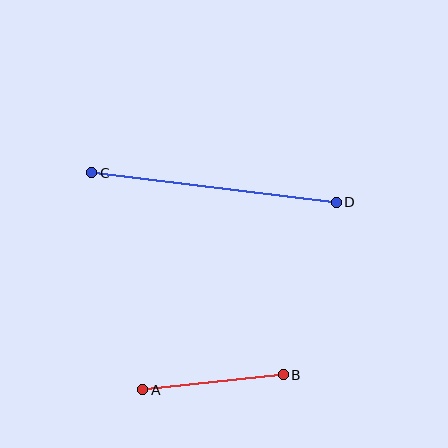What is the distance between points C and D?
The distance is approximately 246 pixels.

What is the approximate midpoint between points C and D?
The midpoint is at approximately (214, 187) pixels.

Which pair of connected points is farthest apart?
Points C and D are farthest apart.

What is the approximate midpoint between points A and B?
The midpoint is at approximately (213, 382) pixels.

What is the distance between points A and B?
The distance is approximately 141 pixels.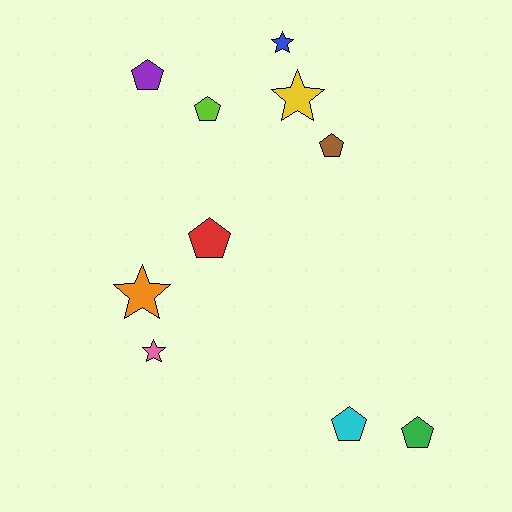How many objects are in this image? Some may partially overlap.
There are 10 objects.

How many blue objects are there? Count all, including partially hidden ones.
There is 1 blue object.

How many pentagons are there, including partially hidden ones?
There are 6 pentagons.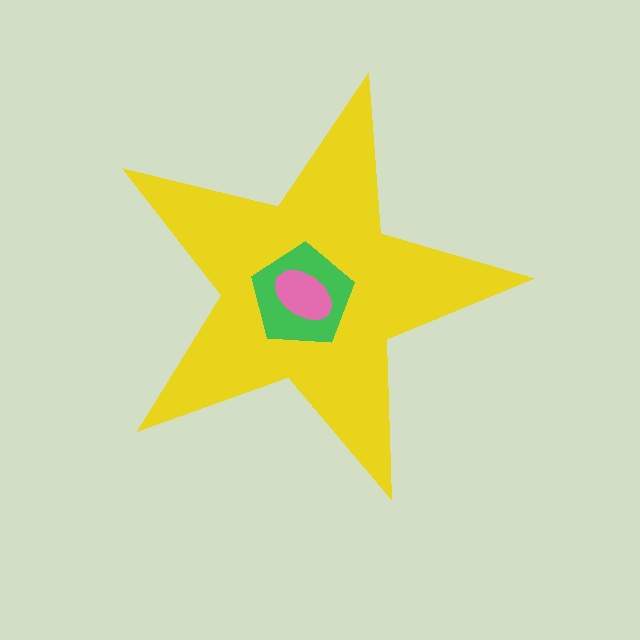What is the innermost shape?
The pink ellipse.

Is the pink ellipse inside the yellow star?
Yes.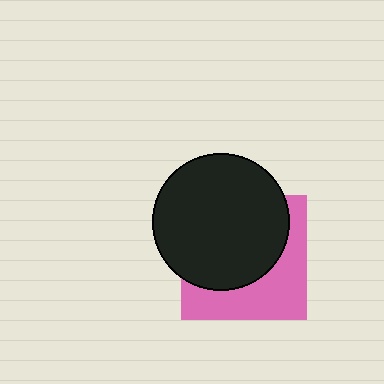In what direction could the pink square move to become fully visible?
The pink square could move toward the lower-right. That would shift it out from behind the black circle entirely.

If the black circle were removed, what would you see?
You would see the complete pink square.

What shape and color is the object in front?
The object in front is a black circle.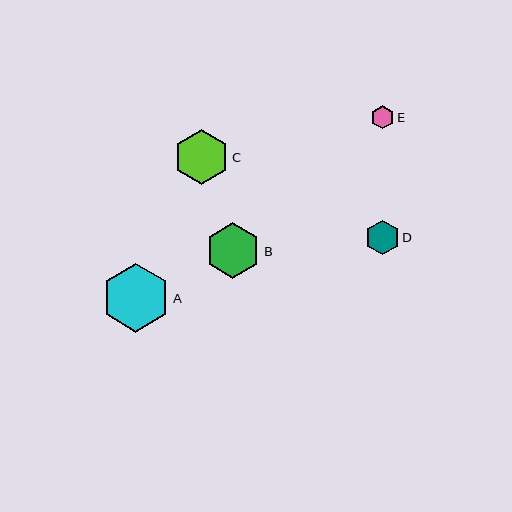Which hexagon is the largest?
Hexagon A is the largest with a size of approximately 68 pixels.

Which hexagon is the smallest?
Hexagon E is the smallest with a size of approximately 23 pixels.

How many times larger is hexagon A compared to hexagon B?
Hexagon A is approximately 1.2 times the size of hexagon B.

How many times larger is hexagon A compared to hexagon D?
Hexagon A is approximately 2.0 times the size of hexagon D.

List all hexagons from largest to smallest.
From largest to smallest: A, B, C, D, E.